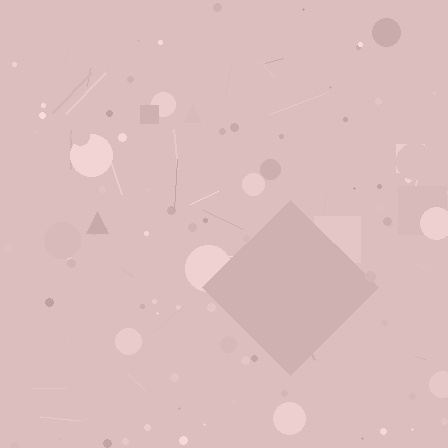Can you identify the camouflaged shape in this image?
The camouflaged shape is a diamond.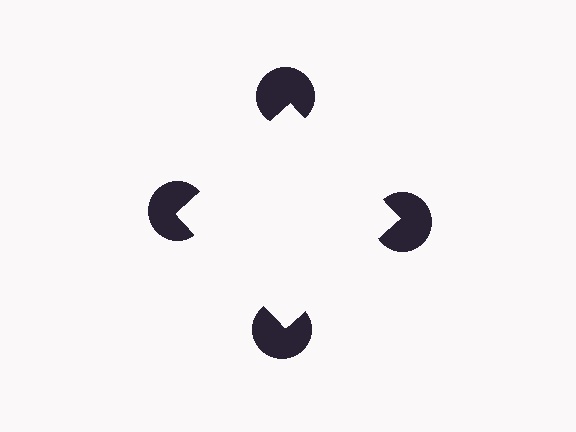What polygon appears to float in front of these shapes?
An illusory square — its edges are inferred from the aligned wedge cuts in the pac-man discs, not physically drawn.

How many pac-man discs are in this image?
There are 4 — one at each vertex of the illusory square.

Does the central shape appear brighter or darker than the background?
It typically appears slightly brighter than the background, even though no actual brightness change is drawn.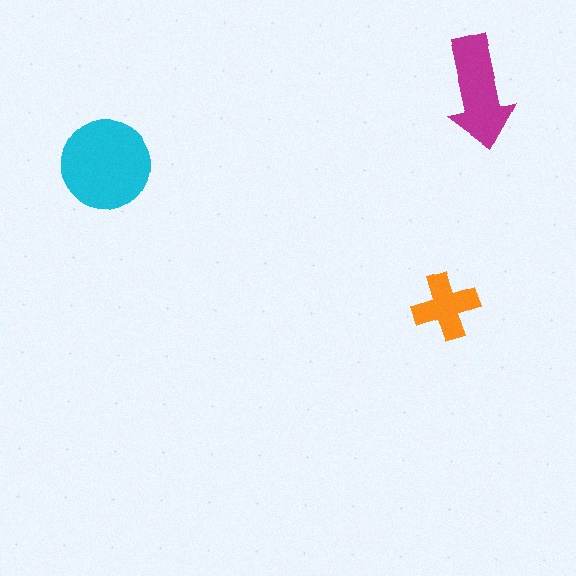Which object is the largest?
The cyan circle.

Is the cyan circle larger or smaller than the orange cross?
Larger.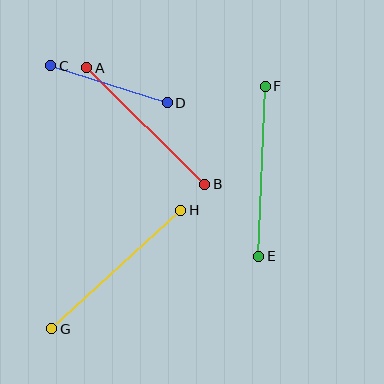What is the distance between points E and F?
The distance is approximately 170 pixels.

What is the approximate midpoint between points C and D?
The midpoint is at approximately (109, 84) pixels.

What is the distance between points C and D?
The distance is approximately 122 pixels.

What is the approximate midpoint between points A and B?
The midpoint is at approximately (146, 126) pixels.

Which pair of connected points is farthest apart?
Points G and H are farthest apart.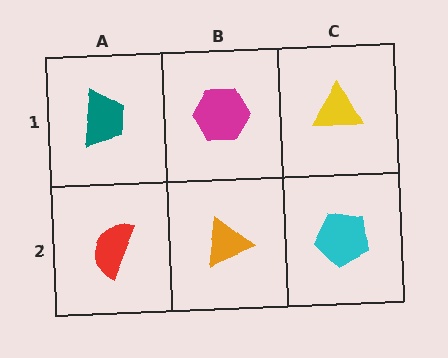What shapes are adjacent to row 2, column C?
A yellow triangle (row 1, column C), an orange triangle (row 2, column B).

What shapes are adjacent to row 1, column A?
A red semicircle (row 2, column A), a magenta hexagon (row 1, column B).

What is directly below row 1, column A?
A red semicircle.